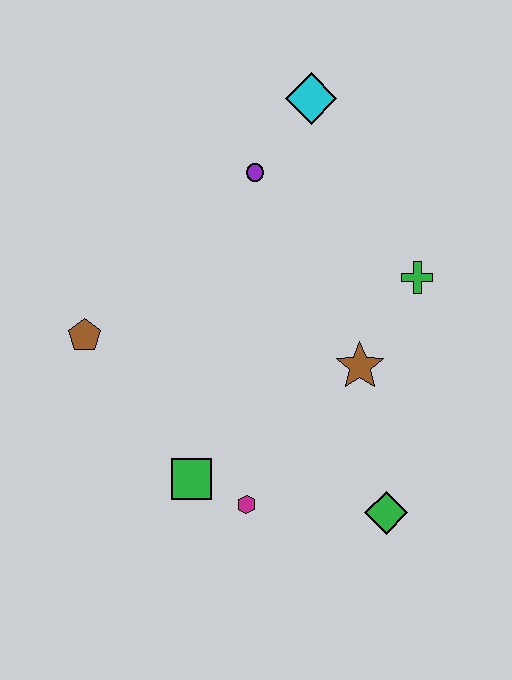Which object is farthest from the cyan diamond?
The green diamond is farthest from the cyan diamond.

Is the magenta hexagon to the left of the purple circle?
Yes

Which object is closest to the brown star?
The green cross is closest to the brown star.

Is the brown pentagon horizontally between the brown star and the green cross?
No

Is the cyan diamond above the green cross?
Yes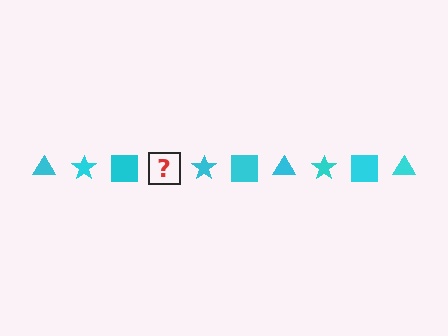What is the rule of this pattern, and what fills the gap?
The rule is that the pattern cycles through triangle, star, square shapes in cyan. The gap should be filled with a cyan triangle.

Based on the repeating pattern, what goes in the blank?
The blank should be a cyan triangle.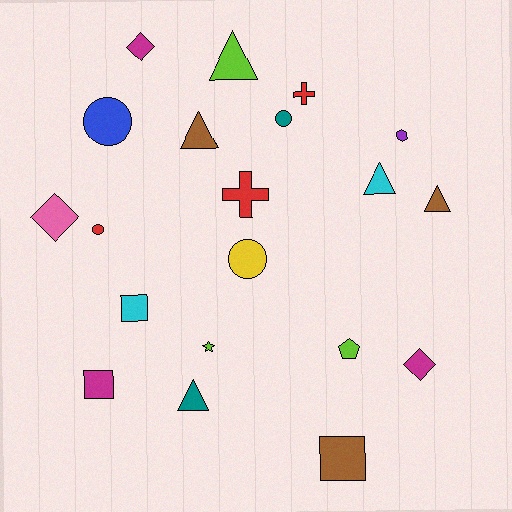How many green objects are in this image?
There are no green objects.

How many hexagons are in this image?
There is 1 hexagon.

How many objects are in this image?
There are 20 objects.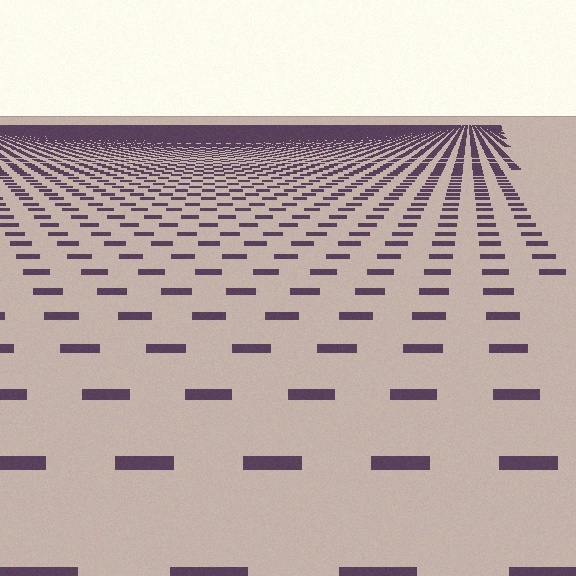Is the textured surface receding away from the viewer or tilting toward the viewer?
The surface is receding away from the viewer. Texture elements get smaller and denser toward the top.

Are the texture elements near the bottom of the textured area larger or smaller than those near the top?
Larger. Near the bottom, elements are closer to the viewer and appear at a bigger on-screen size.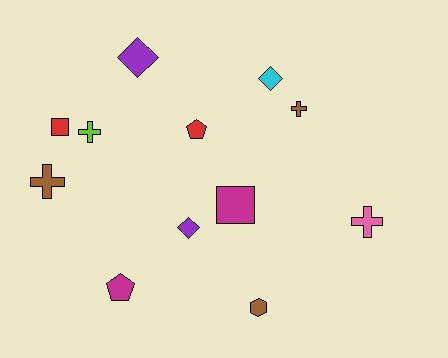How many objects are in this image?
There are 12 objects.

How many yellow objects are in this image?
There are no yellow objects.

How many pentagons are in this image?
There are 2 pentagons.